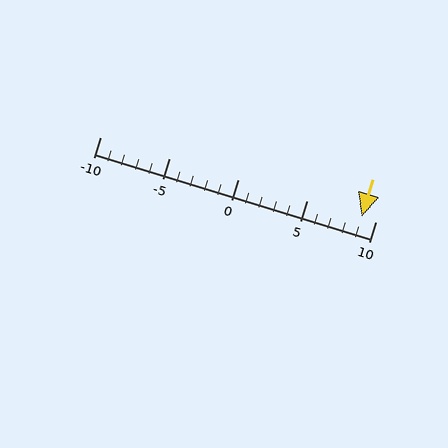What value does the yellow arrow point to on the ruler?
The yellow arrow points to approximately 9.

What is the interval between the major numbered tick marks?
The major tick marks are spaced 5 units apart.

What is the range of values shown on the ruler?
The ruler shows values from -10 to 10.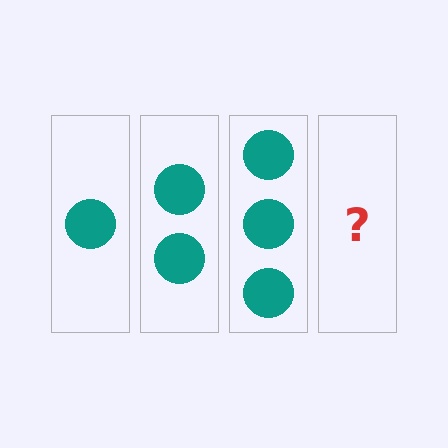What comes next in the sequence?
The next element should be 4 circles.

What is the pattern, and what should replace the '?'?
The pattern is that each step adds one more circle. The '?' should be 4 circles.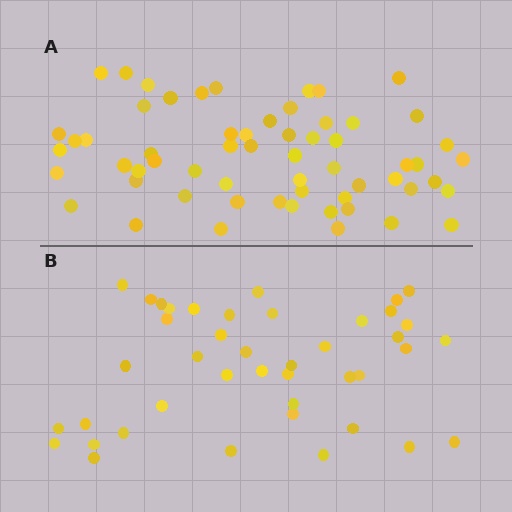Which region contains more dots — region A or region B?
Region A (the top region) has more dots.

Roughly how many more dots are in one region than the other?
Region A has approximately 20 more dots than region B.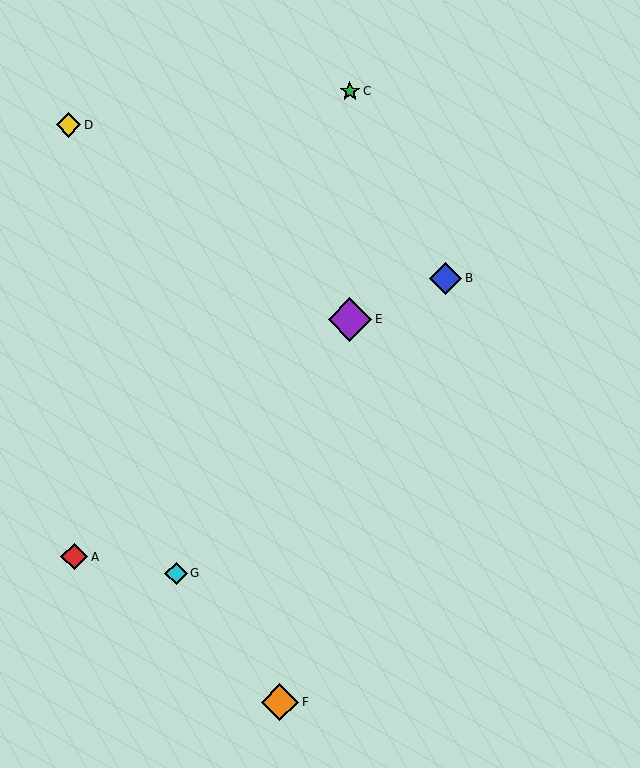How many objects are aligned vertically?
2 objects (C, E) are aligned vertically.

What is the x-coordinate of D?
Object D is at x≈69.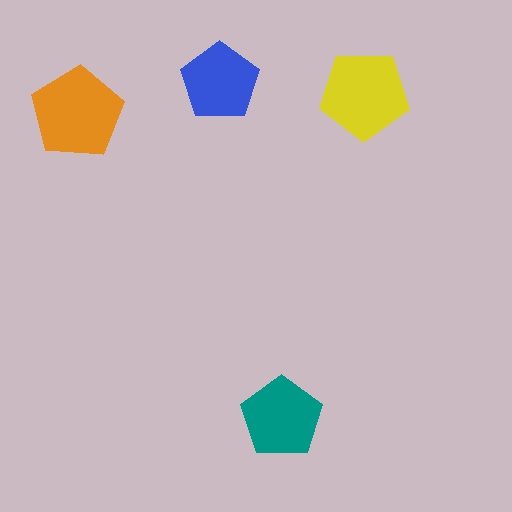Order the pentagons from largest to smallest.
the orange one, the yellow one, the teal one, the blue one.